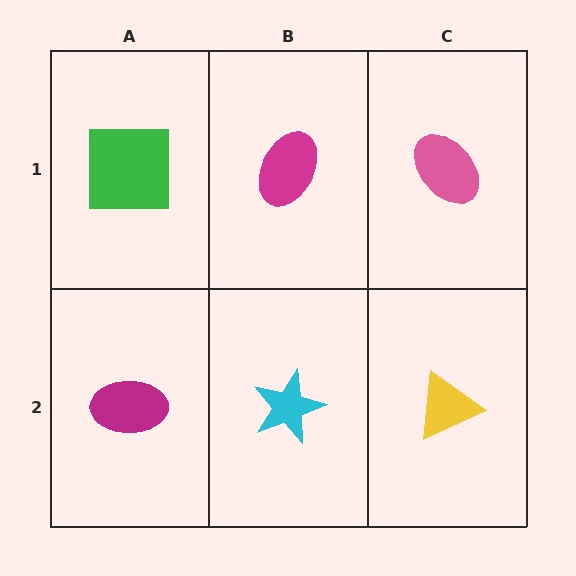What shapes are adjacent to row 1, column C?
A yellow triangle (row 2, column C), a magenta ellipse (row 1, column B).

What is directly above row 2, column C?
A pink ellipse.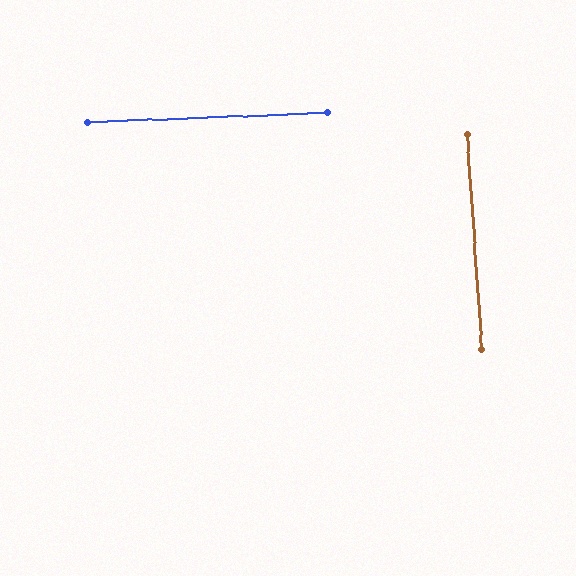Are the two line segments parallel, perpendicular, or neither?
Perpendicular — they meet at approximately 88°.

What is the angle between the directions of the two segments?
Approximately 88 degrees.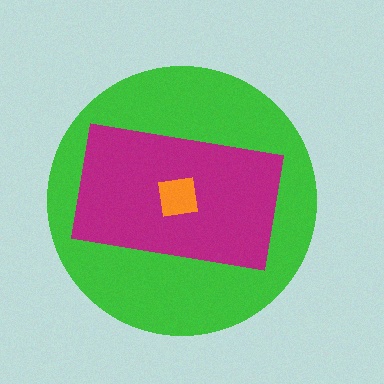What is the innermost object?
The orange square.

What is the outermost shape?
The green circle.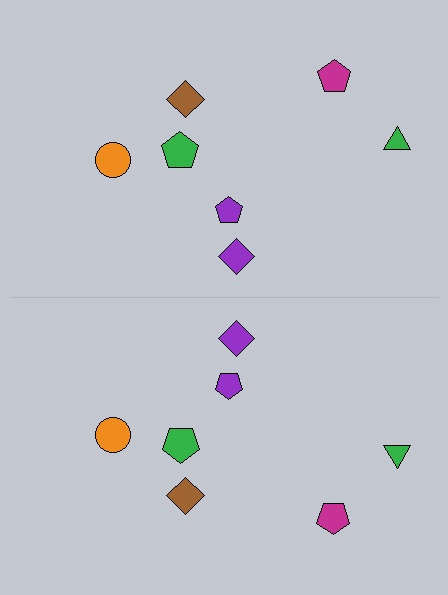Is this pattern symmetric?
Yes, this pattern has bilateral (reflection) symmetry.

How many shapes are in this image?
There are 14 shapes in this image.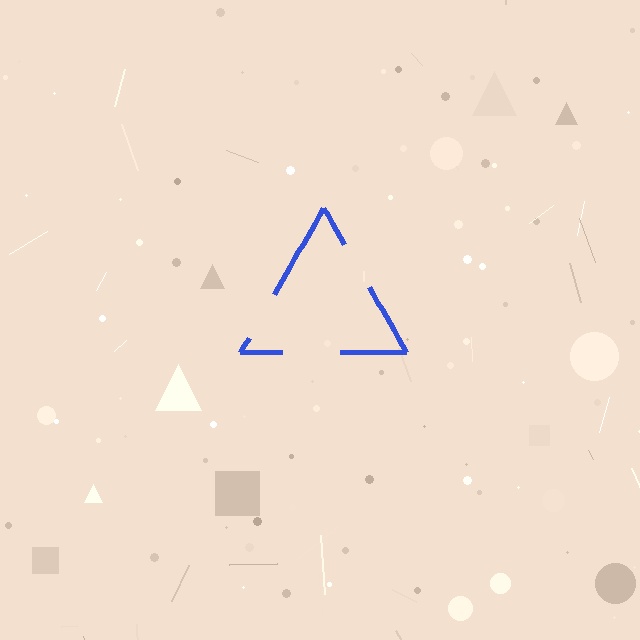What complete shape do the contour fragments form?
The contour fragments form a triangle.